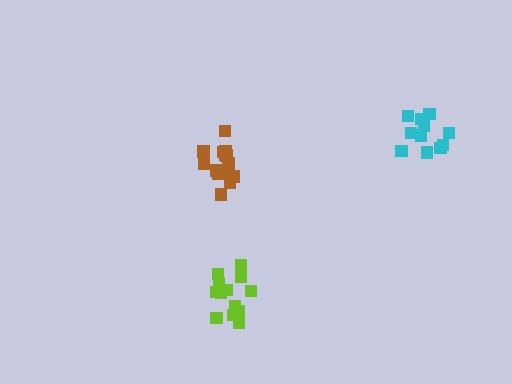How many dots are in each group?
Group 1: 15 dots, Group 2: 11 dots, Group 3: 14 dots (40 total).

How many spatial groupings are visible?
There are 3 spatial groupings.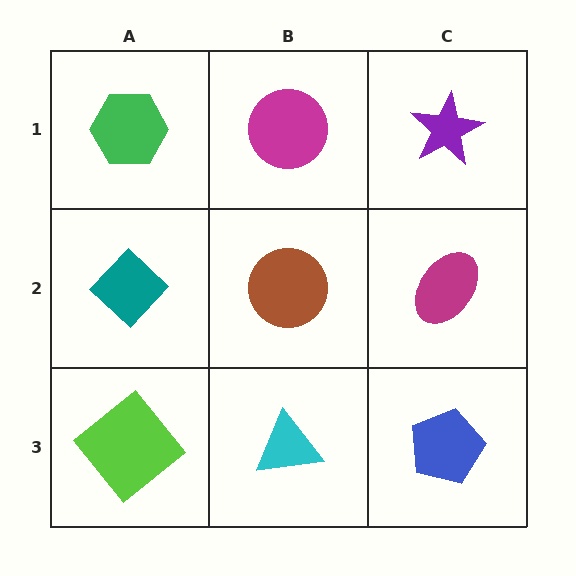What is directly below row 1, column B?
A brown circle.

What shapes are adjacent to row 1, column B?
A brown circle (row 2, column B), a green hexagon (row 1, column A), a purple star (row 1, column C).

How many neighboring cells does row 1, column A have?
2.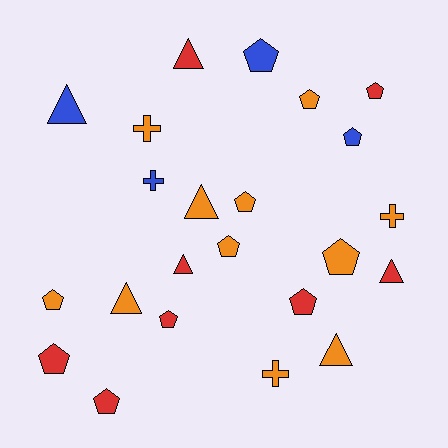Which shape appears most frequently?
Pentagon, with 12 objects.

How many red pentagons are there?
There are 5 red pentagons.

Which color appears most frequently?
Orange, with 11 objects.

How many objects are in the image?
There are 23 objects.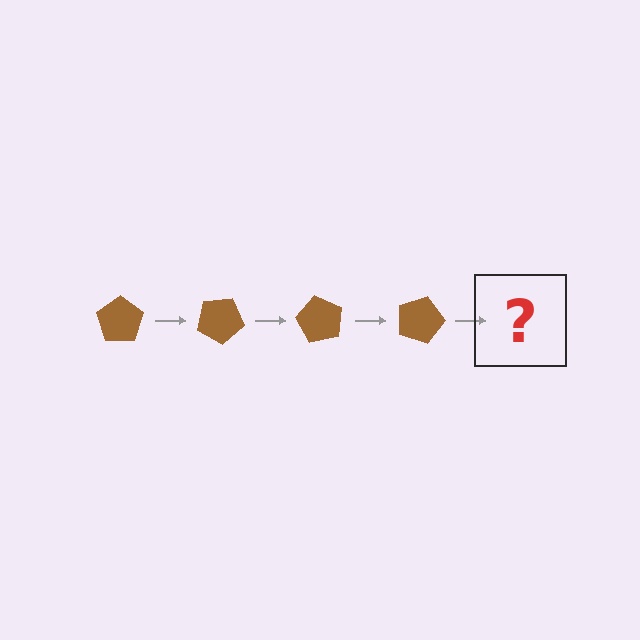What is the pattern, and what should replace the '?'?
The pattern is that the pentagon rotates 30 degrees each step. The '?' should be a brown pentagon rotated 120 degrees.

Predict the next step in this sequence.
The next step is a brown pentagon rotated 120 degrees.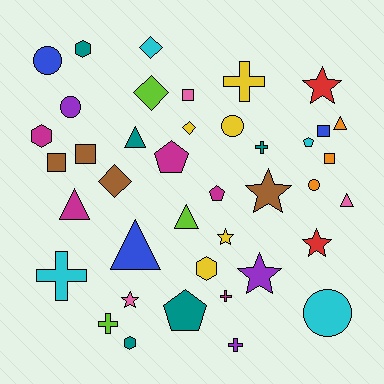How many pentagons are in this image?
There are 4 pentagons.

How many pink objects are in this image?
There are 3 pink objects.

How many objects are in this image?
There are 40 objects.